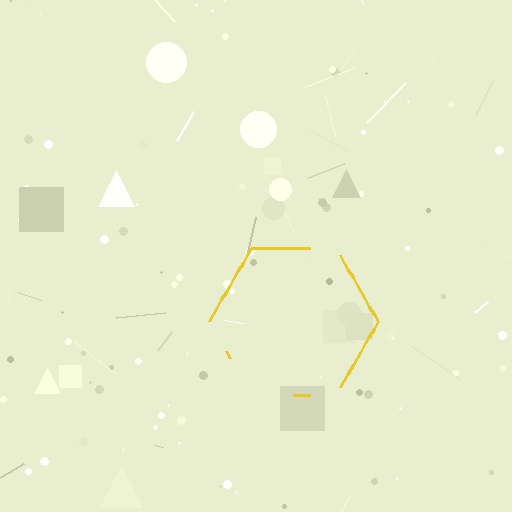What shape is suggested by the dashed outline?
The dashed outline suggests a hexagon.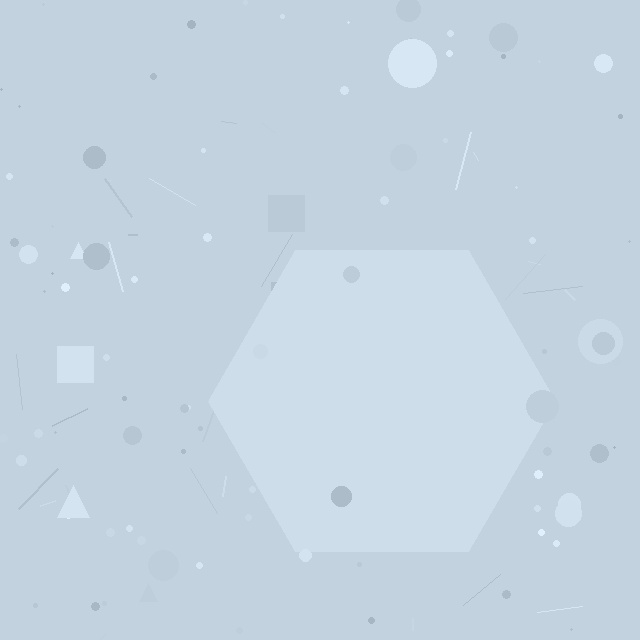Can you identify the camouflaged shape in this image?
The camouflaged shape is a hexagon.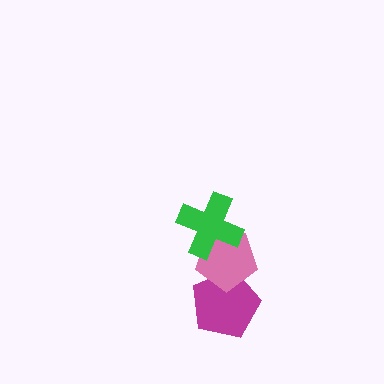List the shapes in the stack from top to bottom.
From top to bottom: the green cross, the pink pentagon, the magenta pentagon.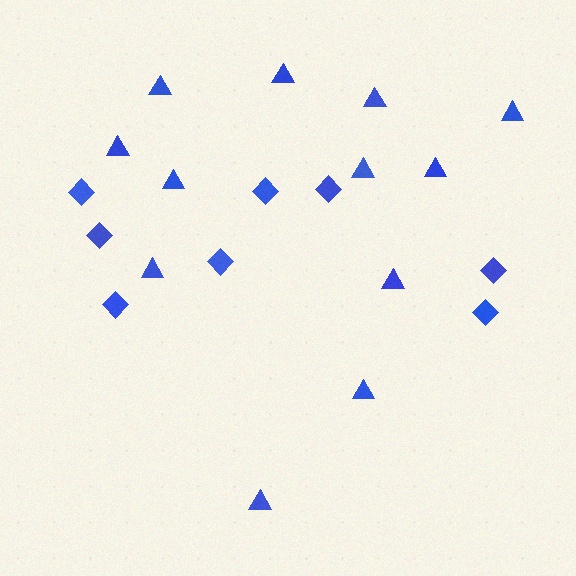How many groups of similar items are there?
There are 2 groups: one group of diamonds (8) and one group of triangles (12).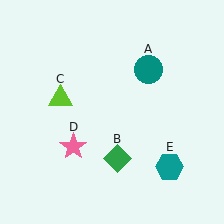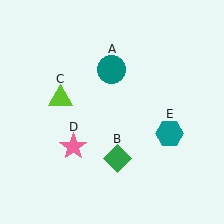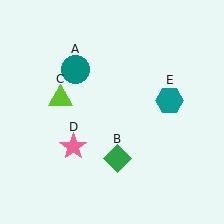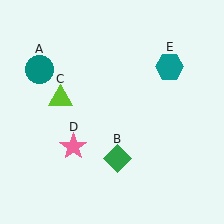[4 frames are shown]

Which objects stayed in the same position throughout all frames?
Green diamond (object B) and lime triangle (object C) and pink star (object D) remained stationary.